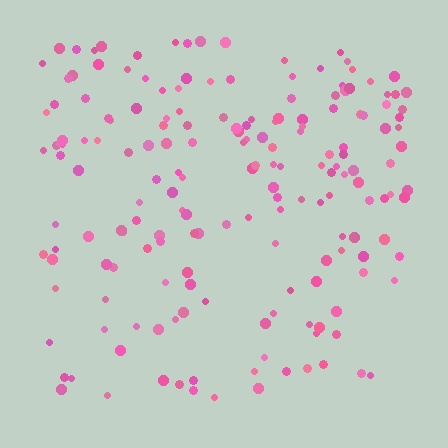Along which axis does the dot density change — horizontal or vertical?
Vertical.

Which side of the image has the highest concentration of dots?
The top.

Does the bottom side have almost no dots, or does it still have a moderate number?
Still a moderate number, just noticeably fewer than the top.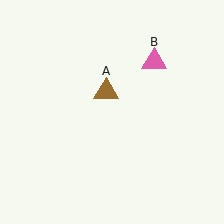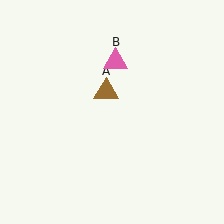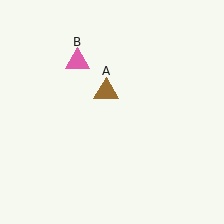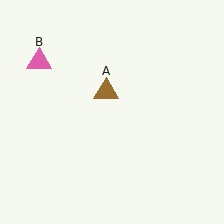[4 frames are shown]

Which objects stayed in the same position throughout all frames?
Brown triangle (object A) remained stationary.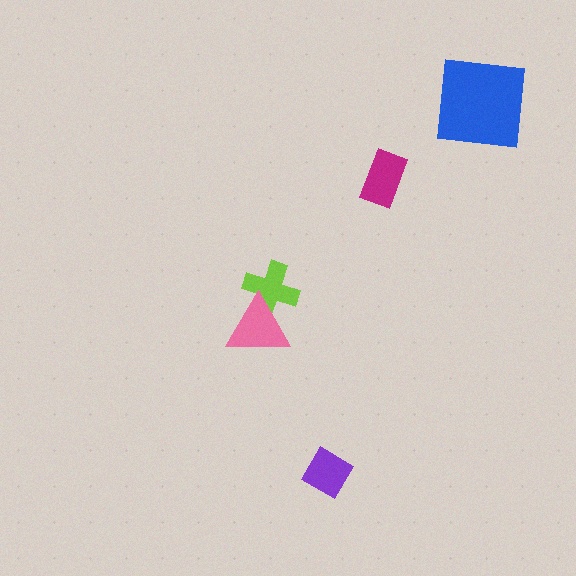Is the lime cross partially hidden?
Yes, it is partially covered by another shape.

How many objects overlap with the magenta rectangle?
0 objects overlap with the magenta rectangle.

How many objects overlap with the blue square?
0 objects overlap with the blue square.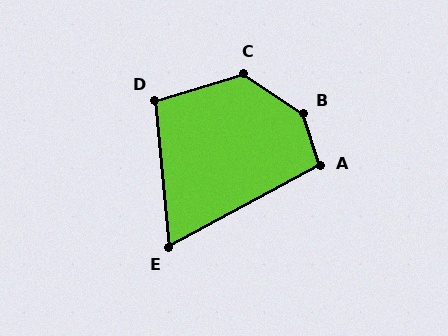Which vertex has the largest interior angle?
B, at approximately 142 degrees.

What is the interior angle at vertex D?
Approximately 102 degrees (obtuse).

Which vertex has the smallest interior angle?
E, at approximately 67 degrees.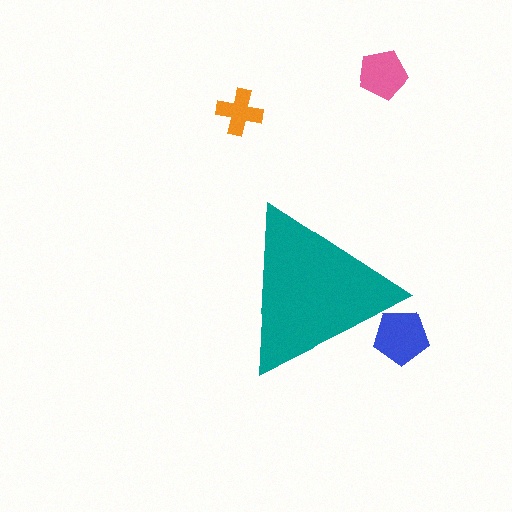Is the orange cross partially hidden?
No, the orange cross is fully visible.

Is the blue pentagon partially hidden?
Yes, the blue pentagon is partially hidden behind the teal triangle.